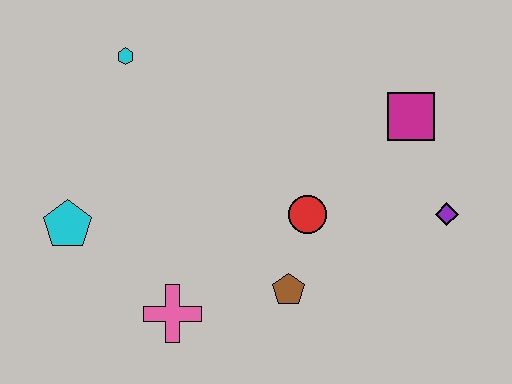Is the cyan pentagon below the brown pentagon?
No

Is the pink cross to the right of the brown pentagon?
No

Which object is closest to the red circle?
The brown pentagon is closest to the red circle.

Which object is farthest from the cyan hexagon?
The purple diamond is farthest from the cyan hexagon.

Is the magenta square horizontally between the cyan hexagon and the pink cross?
No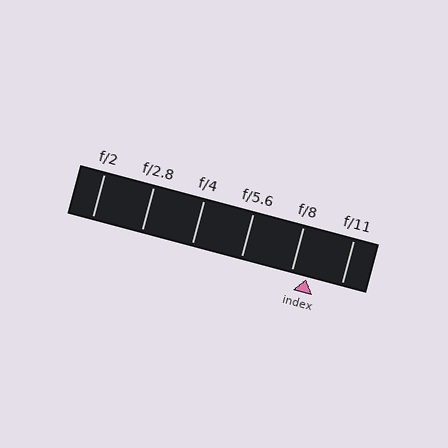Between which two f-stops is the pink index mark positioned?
The index mark is between f/8 and f/11.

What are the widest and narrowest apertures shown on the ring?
The widest aperture shown is f/2 and the narrowest is f/11.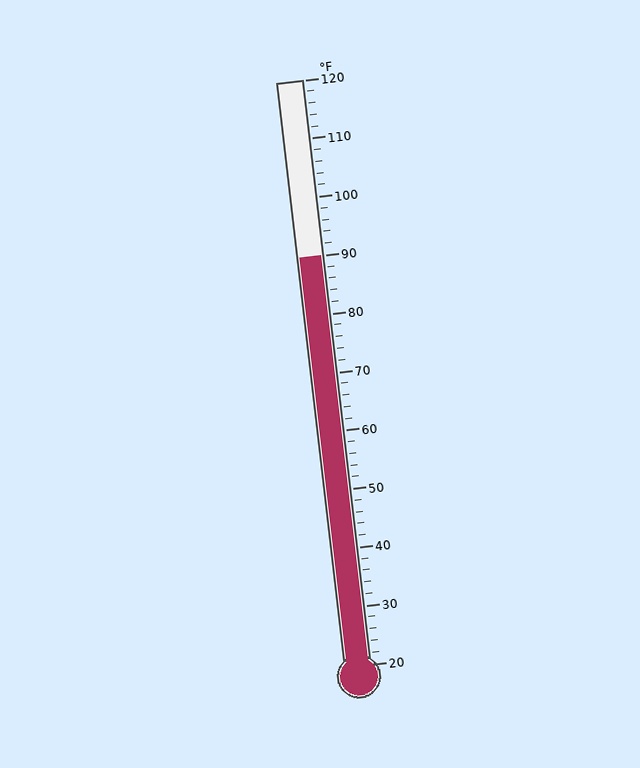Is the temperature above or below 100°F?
The temperature is below 100°F.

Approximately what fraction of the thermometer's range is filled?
The thermometer is filled to approximately 70% of its range.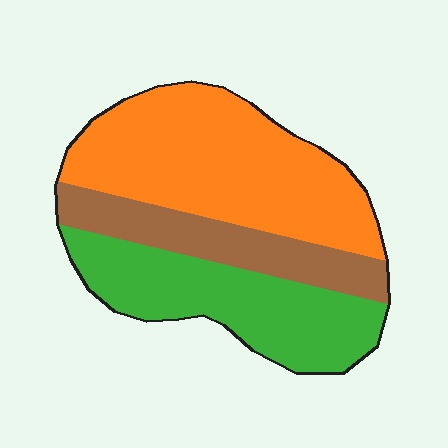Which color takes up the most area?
Orange, at roughly 45%.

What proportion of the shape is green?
Green takes up about one third (1/3) of the shape.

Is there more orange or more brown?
Orange.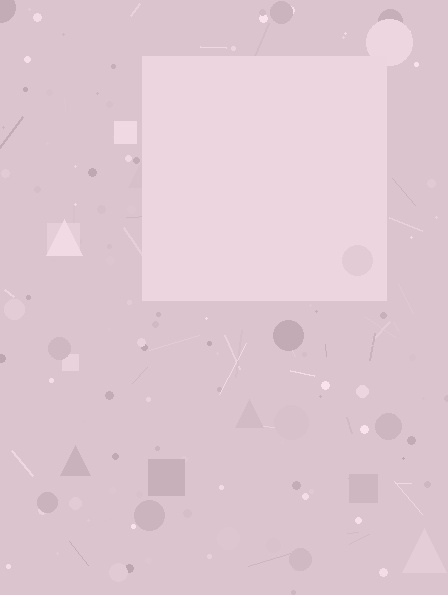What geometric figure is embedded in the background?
A square is embedded in the background.